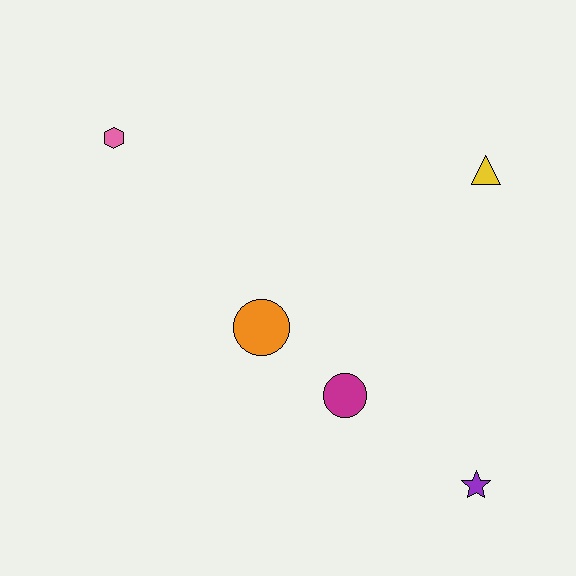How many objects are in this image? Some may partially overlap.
There are 5 objects.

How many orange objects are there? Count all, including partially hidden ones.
There is 1 orange object.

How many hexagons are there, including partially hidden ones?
There is 1 hexagon.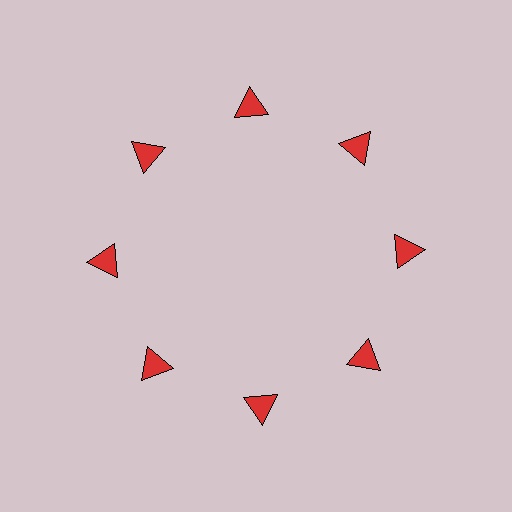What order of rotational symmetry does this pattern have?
This pattern has 8-fold rotational symmetry.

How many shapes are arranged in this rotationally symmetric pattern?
There are 8 shapes, arranged in 8 groups of 1.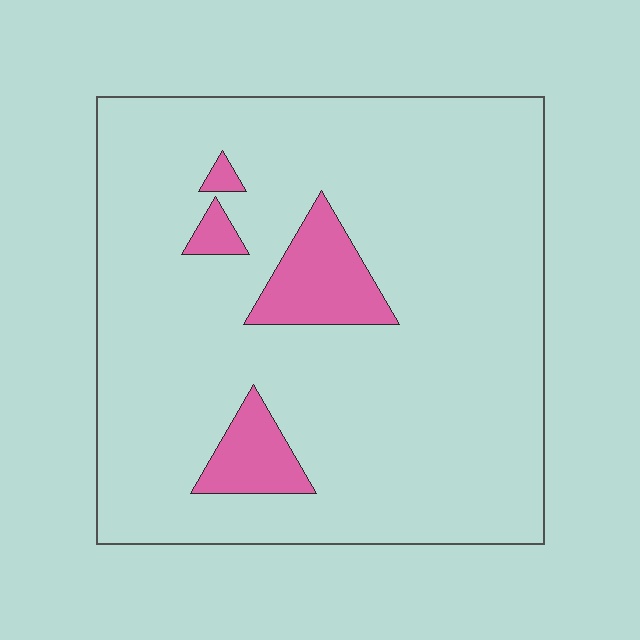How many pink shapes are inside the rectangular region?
4.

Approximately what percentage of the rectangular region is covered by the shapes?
Approximately 10%.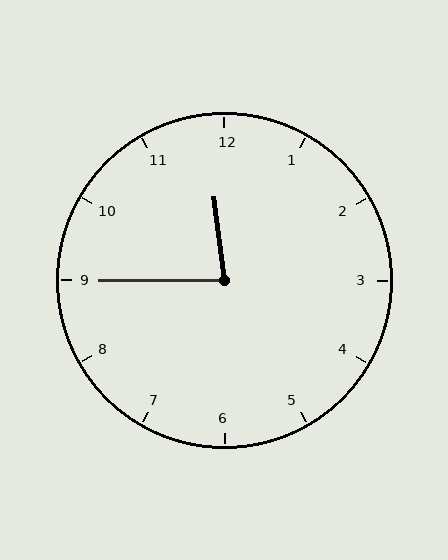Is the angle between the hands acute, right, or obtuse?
It is acute.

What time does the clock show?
11:45.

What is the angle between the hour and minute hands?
Approximately 82 degrees.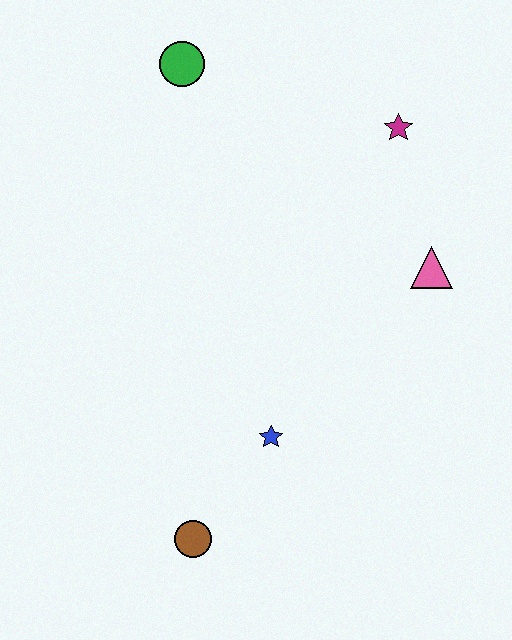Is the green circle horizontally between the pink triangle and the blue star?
No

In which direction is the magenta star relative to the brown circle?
The magenta star is above the brown circle.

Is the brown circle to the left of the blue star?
Yes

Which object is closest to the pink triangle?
The magenta star is closest to the pink triangle.